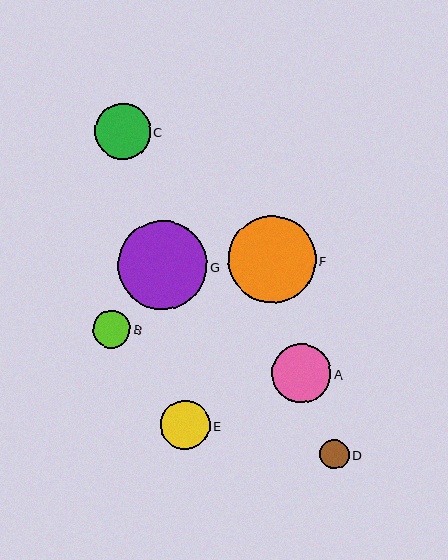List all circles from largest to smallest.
From largest to smallest: G, F, A, C, E, B, D.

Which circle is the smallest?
Circle D is the smallest with a size of approximately 29 pixels.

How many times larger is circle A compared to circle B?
Circle A is approximately 1.6 times the size of circle B.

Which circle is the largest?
Circle G is the largest with a size of approximately 89 pixels.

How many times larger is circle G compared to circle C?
Circle G is approximately 1.6 times the size of circle C.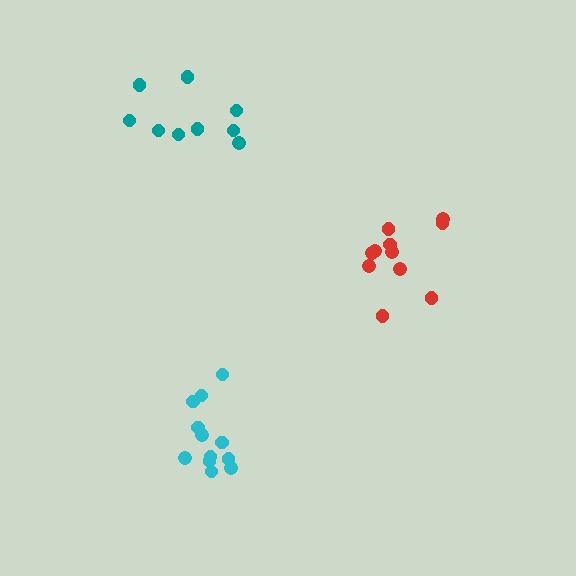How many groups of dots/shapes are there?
There are 3 groups.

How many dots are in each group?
Group 1: 12 dots, Group 2: 9 dots, Group 3: 11 dots (32 total).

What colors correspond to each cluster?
The clusters are colored: cyan, teal, red.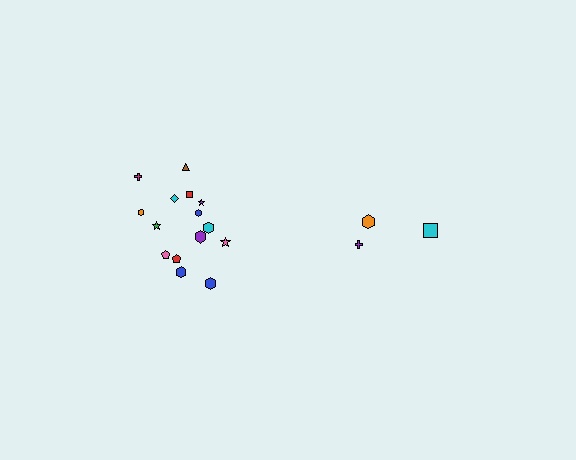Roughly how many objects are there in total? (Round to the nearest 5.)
Roughly 20 objects in total.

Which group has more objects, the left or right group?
The left group.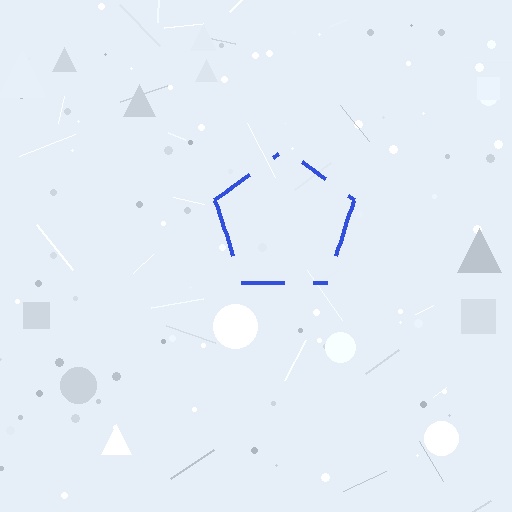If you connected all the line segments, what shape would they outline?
They would outline a pentagon.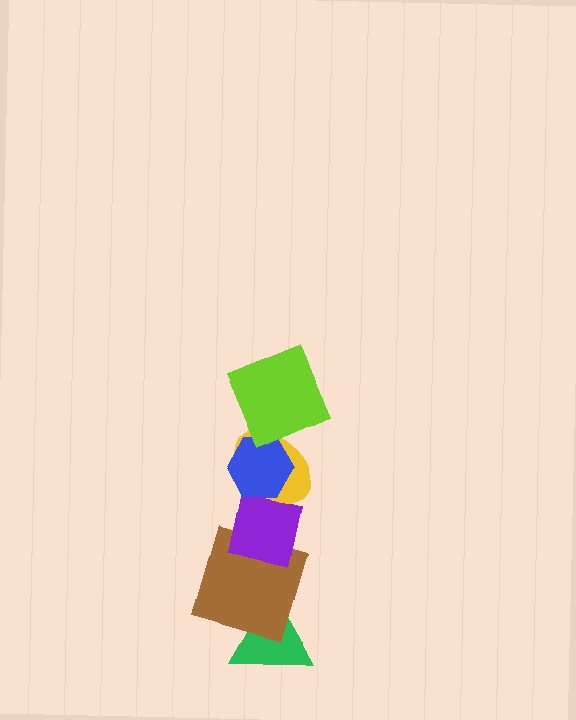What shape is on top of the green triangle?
The brown square is on top of the green triangle.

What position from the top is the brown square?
The brown square is 5th from the top.